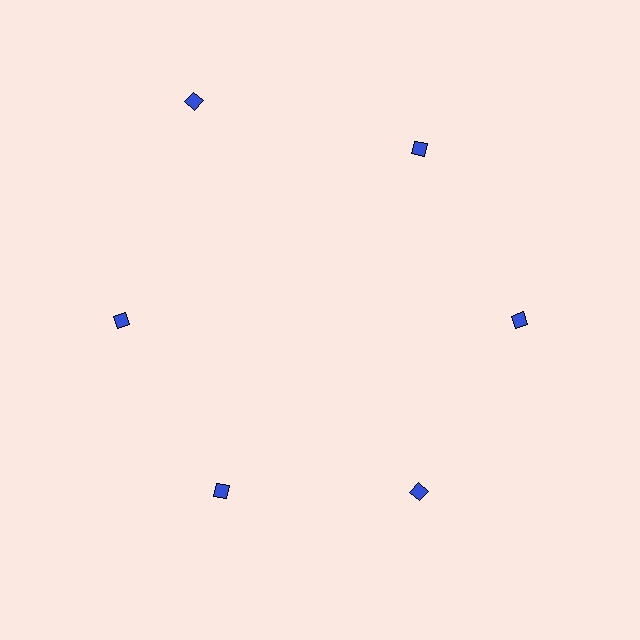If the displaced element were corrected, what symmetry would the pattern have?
It would have 6-fold rotational symmetry — the pattern would map onto itself every 60 degrees.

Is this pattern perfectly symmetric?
No. The 6 blue diamonds are arranged in a ring, but one element near the 11 o'clock position is pushed outward from the center, breaking the 6-fold rotational symmetry.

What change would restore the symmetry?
The symmetry would be restored by moving it inward, back onto the ring so that all 6 diamonds sit at equal angles and equal distance from the center.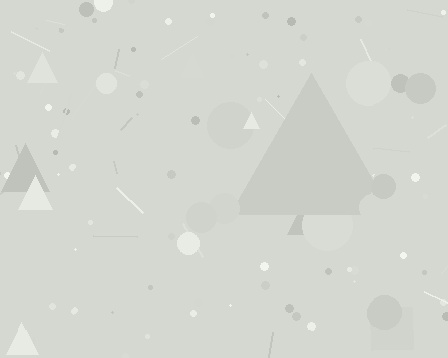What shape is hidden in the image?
A triangle is hidden in the image.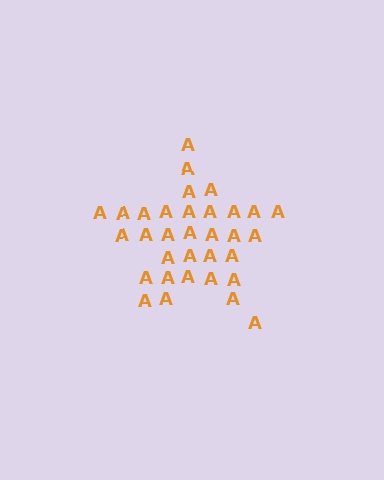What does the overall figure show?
The overall figure shows a star.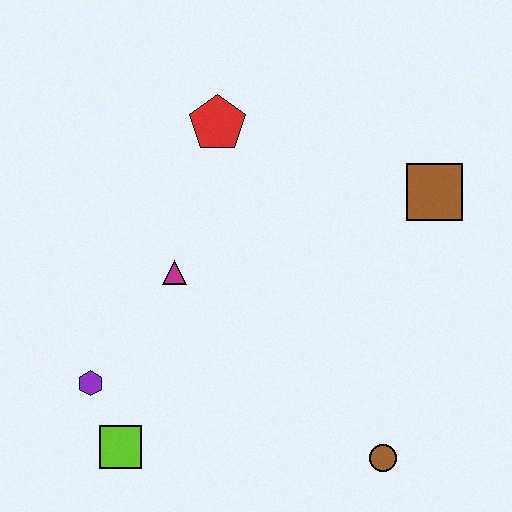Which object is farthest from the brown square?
The lime square is farthest from the brown square.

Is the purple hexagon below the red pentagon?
Yes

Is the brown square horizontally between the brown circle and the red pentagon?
No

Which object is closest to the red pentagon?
The magenta triangle is closest to the red pentagon.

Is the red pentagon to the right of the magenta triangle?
Yes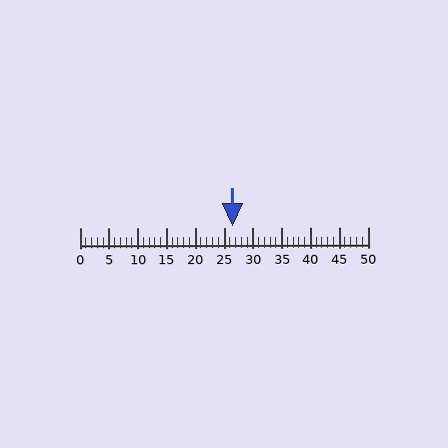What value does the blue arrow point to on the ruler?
The blue arrow points to approximately 26.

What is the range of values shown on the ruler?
The ruler shows values from 0 to 50.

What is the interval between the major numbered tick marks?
The major tick marks are spaced 5 units apart.